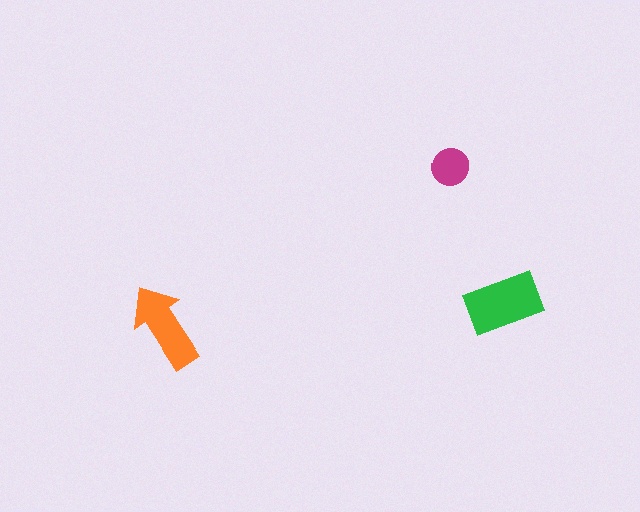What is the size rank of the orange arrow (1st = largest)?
2nd.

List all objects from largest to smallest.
The green rectangle, the orange arrow, the magenta circle.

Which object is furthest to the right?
The green rectangle is rightmost.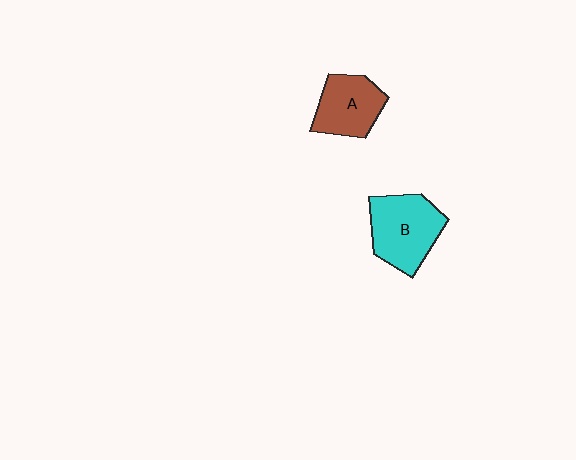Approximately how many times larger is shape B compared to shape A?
Approximately 1.2 times.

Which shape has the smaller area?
Shape A (brown).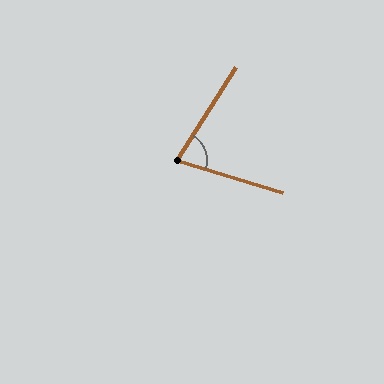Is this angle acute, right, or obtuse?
It is acute.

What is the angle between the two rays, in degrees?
Approximately 75 degrees.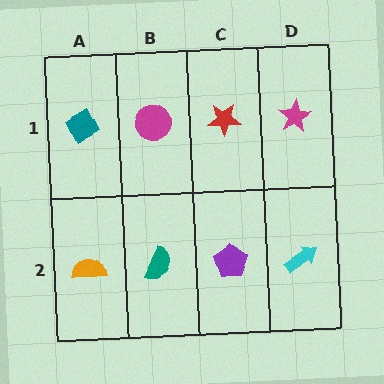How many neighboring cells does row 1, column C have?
3.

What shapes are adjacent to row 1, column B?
A teal semicircle (row 2, column B), a teal diamond (row 1, column A), a red star (row 1, column C).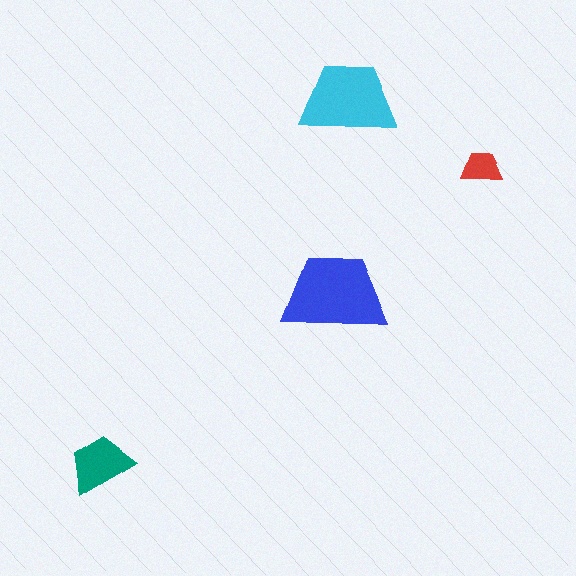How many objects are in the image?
There are 4 objects in the image.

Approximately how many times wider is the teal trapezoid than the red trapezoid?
About 1.5 times wider.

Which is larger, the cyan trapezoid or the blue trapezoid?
The blue one.